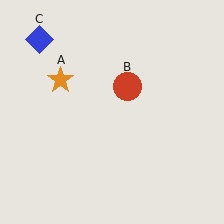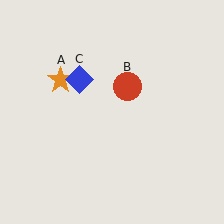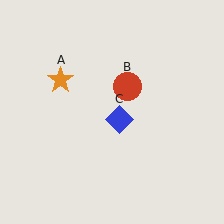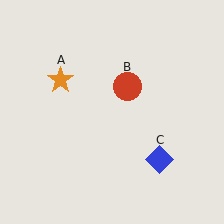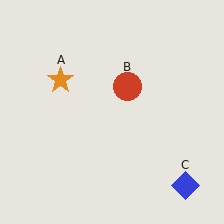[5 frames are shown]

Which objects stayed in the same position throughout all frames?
Orange star (object A) and red circle (object B) remained stationary.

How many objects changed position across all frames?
1 object changed position: blue diamond (object C).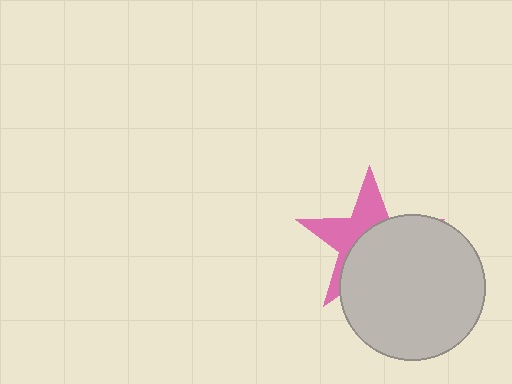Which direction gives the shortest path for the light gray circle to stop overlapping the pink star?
Moving toward the lower-right gives the shortest separation.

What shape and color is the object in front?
The object in front is a light gray circle.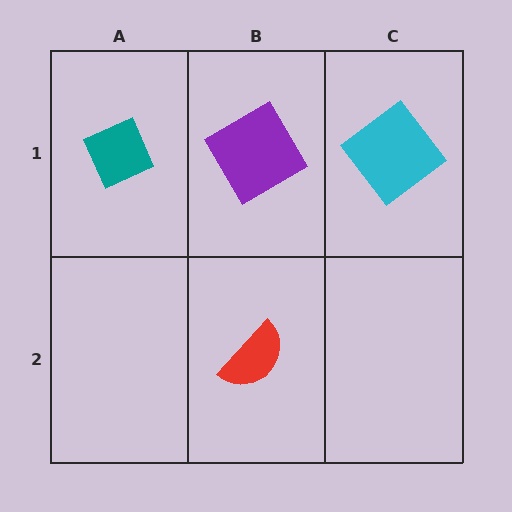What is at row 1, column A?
A teal diamond.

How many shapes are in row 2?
1 shape.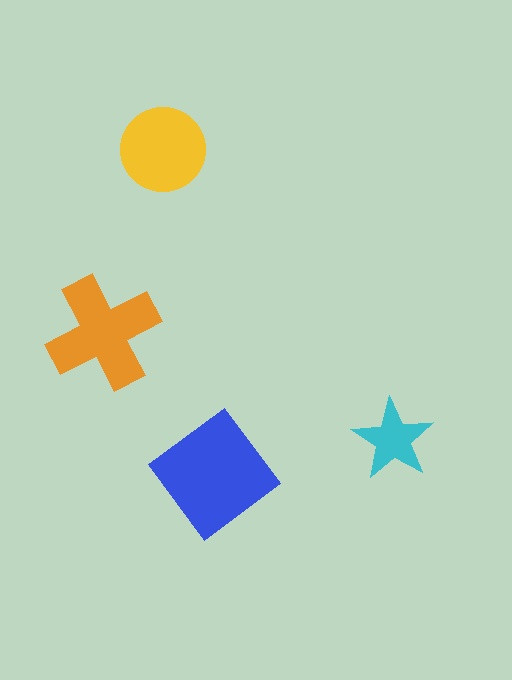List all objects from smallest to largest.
The cyan star, the yellow circle, the orange cross, the blue diamond.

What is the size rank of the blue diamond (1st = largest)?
1st.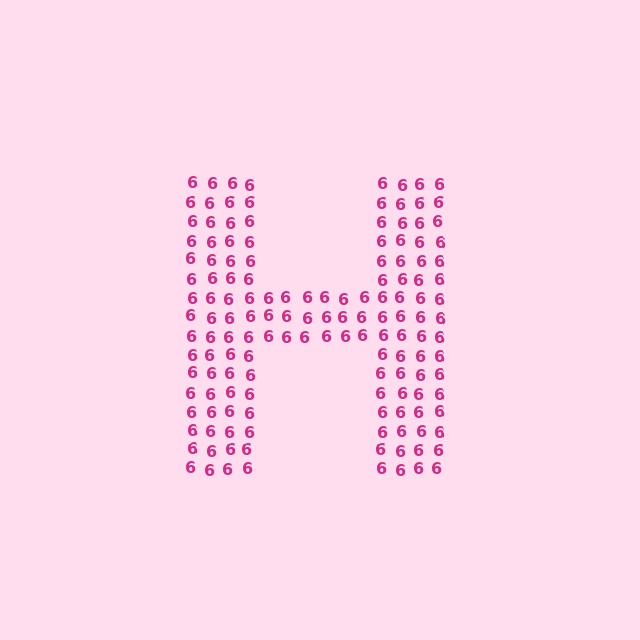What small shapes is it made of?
It is made of small digit 6's.